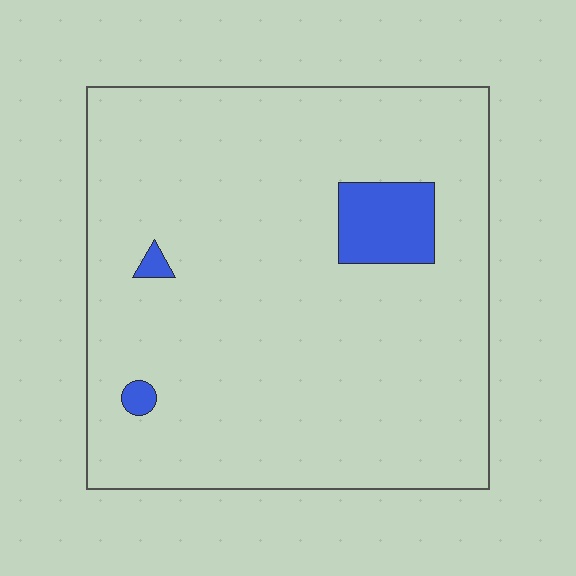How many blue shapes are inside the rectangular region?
3.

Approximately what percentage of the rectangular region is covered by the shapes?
Approximately 5%.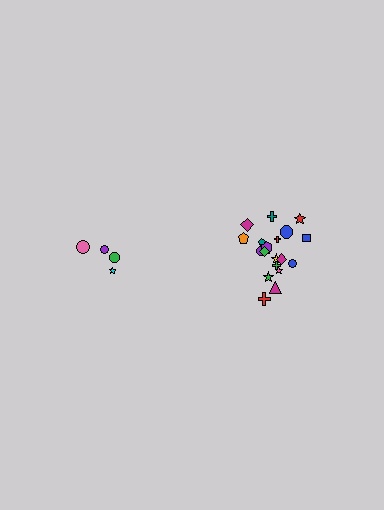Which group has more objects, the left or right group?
The right group.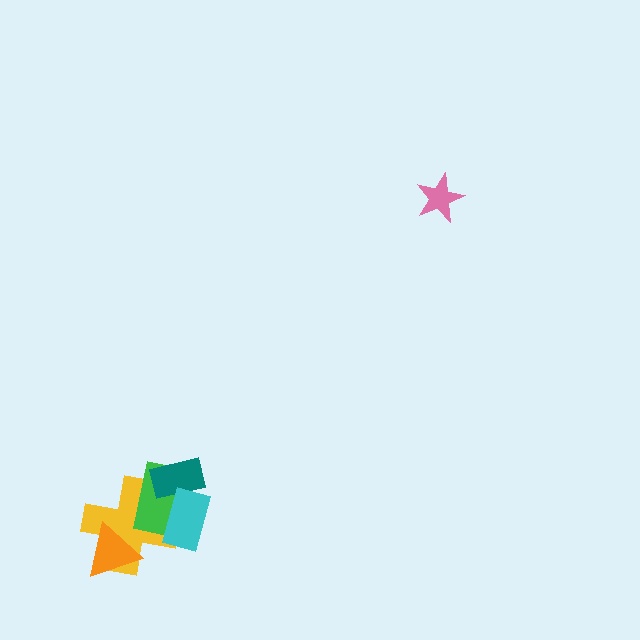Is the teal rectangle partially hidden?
Yes, it is partially covered by another shape.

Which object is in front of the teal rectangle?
The cyan rectangle is in front of the teal rectangle.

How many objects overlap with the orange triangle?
1 object overlaps with the orange triangle.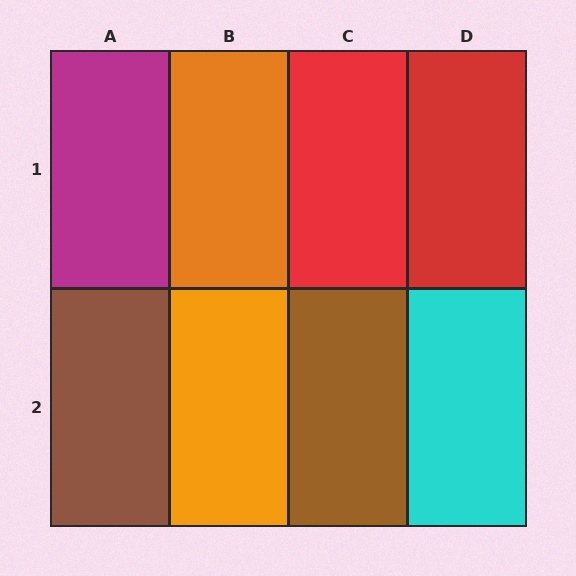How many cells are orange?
2 cells are orange.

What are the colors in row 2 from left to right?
Brown, orange, brown, cyan.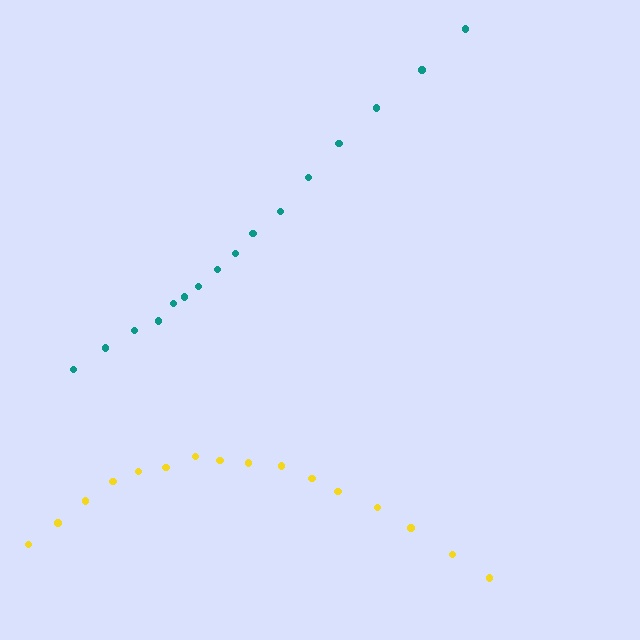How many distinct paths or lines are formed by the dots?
There are 2 distinct paths.